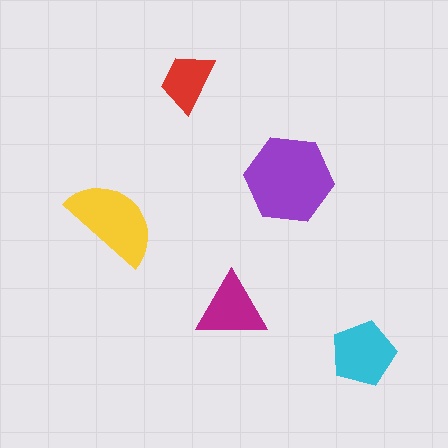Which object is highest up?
The red trapezoid is topmost.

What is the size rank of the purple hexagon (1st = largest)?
1st.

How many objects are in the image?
There are 5 objects in the image.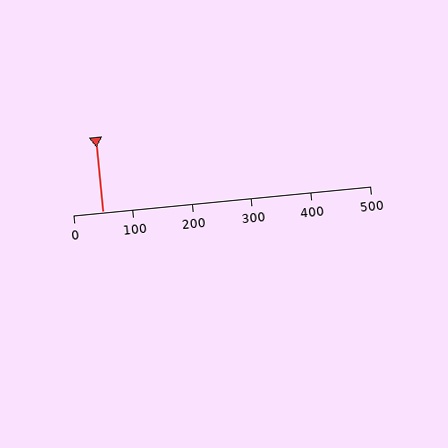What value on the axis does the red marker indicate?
The marker indicates approximately 50.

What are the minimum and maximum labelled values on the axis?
The axis runs from 0 to 500.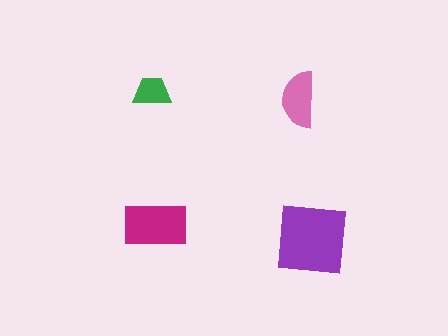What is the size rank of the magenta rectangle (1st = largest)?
2nd.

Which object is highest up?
The green trapezoid is topmost.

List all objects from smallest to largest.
The green trapezoid, the pink semicircle, the magenta rectangle, the purple square.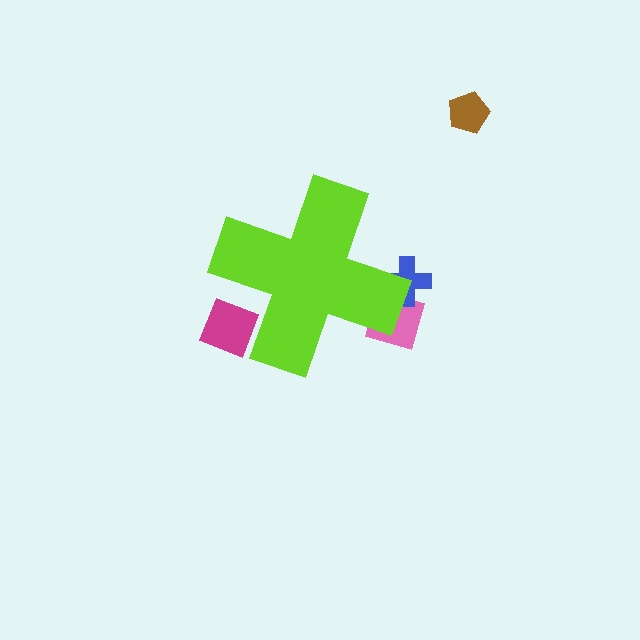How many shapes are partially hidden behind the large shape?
3 shapes are partially hidden.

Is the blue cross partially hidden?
Yes, the blue cross is partially hidden behind the lime cross.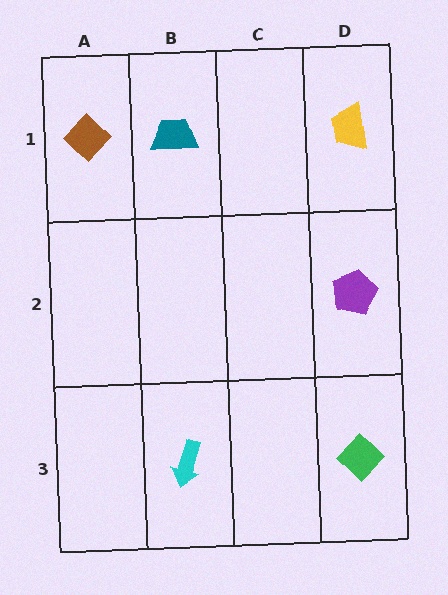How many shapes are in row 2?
1 shape.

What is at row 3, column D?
A green diamond.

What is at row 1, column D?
A yellow trapezoid.